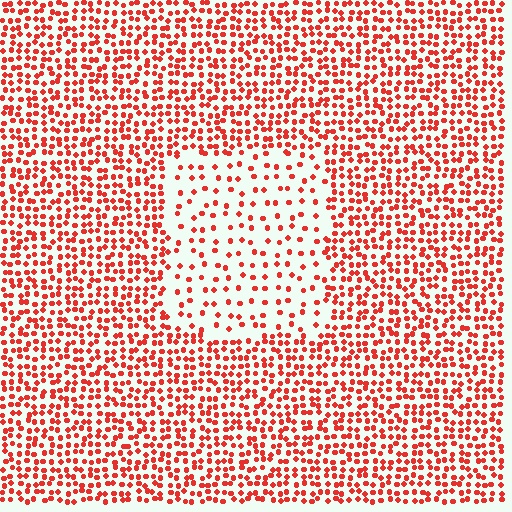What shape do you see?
I see a rectangle.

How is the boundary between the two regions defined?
The boundary is defined by a change in element density (approximately 2.5x ratio). All elements are the same color, size, and shape.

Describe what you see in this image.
The image contains small red elements arranged at two different densities. A rectangle-shaped region is visible where the elements are less densely packed than the surrounding area.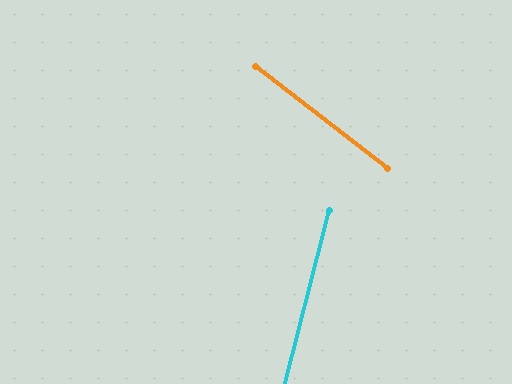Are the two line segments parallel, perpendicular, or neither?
Neither parallel nor perpendicular — they differ by about 67°.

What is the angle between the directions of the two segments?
Approximately 67 degrees.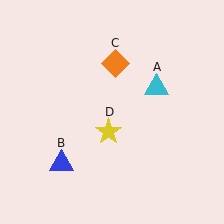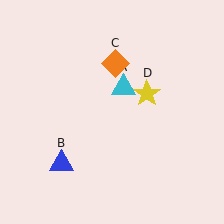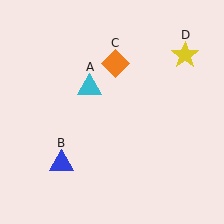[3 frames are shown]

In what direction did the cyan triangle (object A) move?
The cyan triangle (object A) moved left.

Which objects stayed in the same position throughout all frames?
Blue triangle (object B) and orange diamond (object C) remained stationary.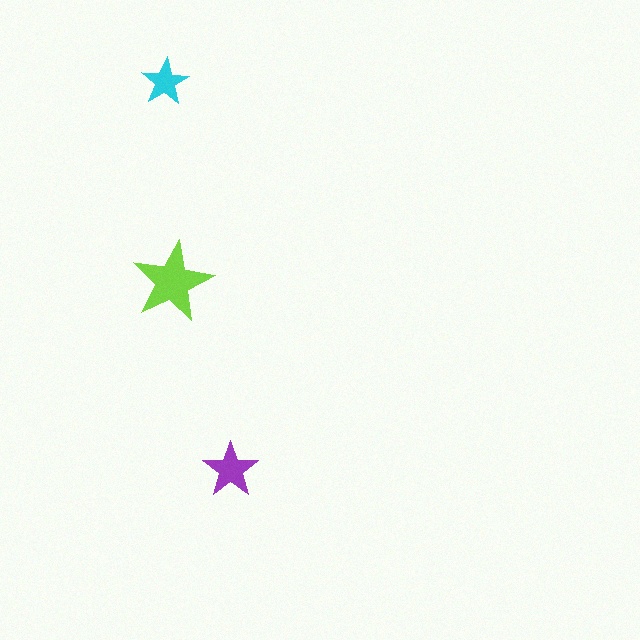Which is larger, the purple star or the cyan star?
The purple one.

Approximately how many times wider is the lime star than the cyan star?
About 1.5 times wider.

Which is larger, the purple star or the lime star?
The lime one.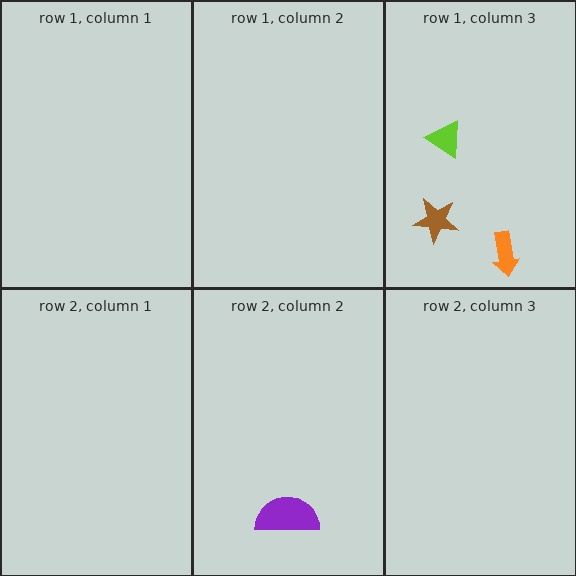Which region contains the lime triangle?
The row 1, column 3 region.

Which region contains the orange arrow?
The row 1, column 3 region.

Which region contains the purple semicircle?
The row 2, column 2 region.